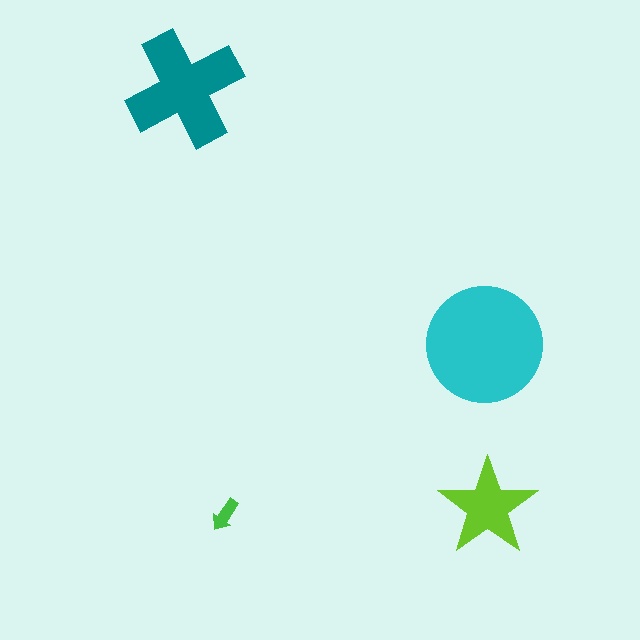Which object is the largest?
The cyan circle.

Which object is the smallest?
The green arrow.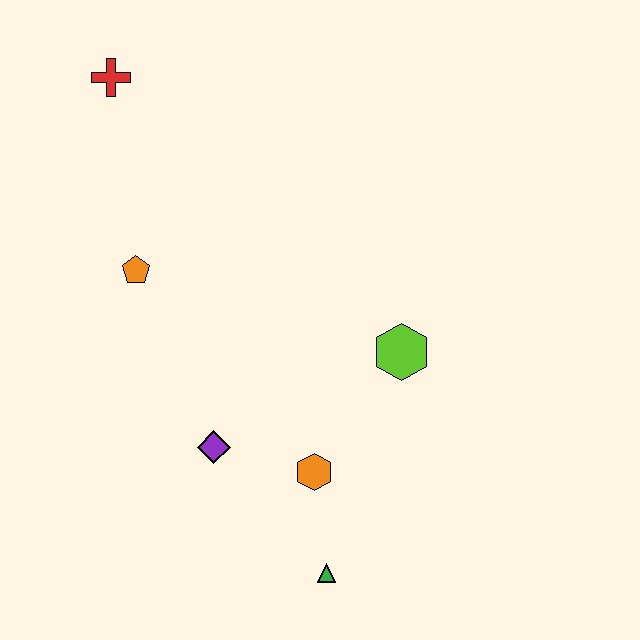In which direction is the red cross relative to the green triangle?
The red cross is above the green triangle.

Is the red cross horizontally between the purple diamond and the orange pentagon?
No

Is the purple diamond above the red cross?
No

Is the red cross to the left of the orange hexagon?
Yes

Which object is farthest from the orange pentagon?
The green triangle is farthest from the orange pentagon.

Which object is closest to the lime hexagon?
The orange hexagon is closest to the lime hexagon.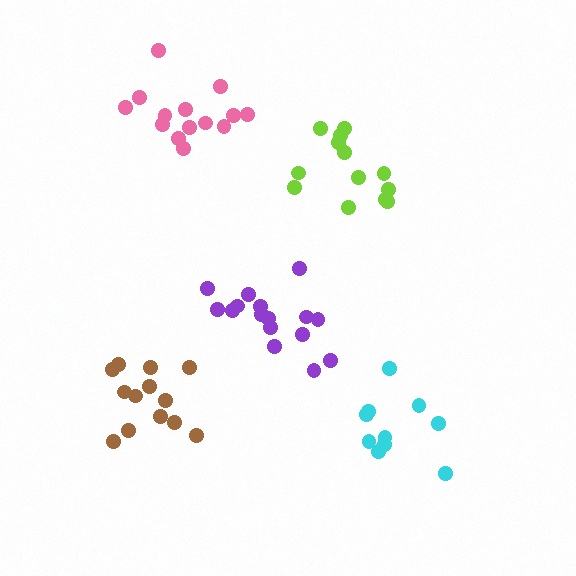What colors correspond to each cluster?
The clusters are colored: pink, cyan, purple, lime, brown.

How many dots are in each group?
Group 1: 14 dots, Group 2: 10 dots, Group 3: 16 dots, Group 4: 13 dots, Group 5: 13 dots (66 total).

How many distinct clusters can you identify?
There are 5 distinct clusters.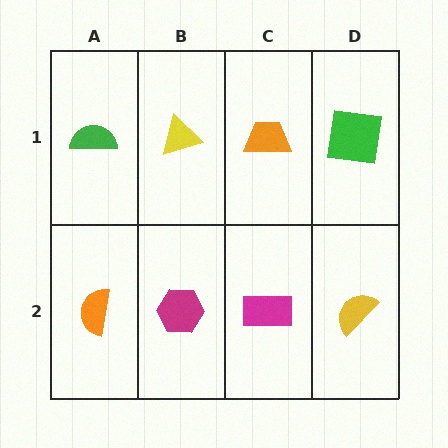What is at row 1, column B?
A yellow triangle.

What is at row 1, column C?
An orange trapezoid.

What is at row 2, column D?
A yellow semicircle.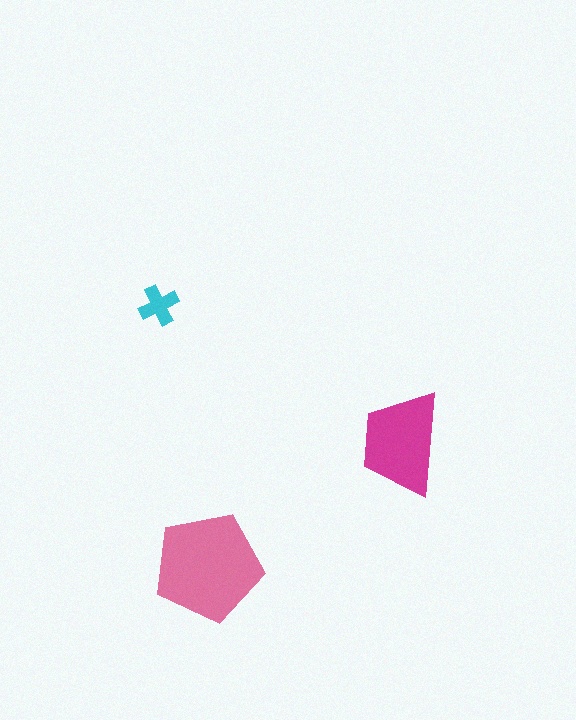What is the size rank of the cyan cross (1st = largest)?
3rd.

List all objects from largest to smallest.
The pink pentagon, the magenta trapezoid, the cyan cross.